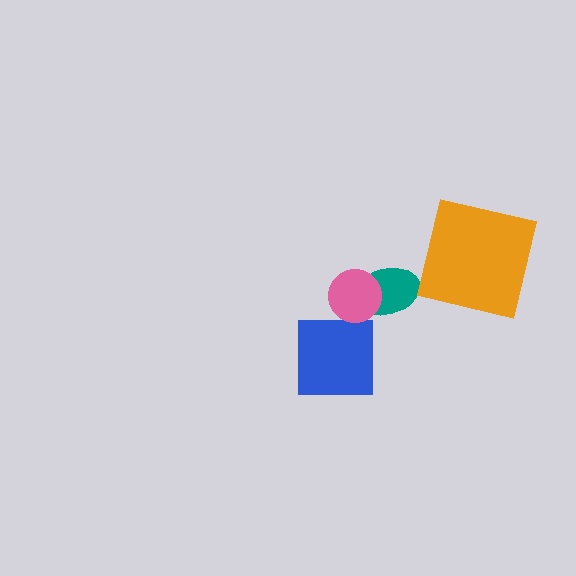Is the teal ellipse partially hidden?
Yes, it is partially covered by another shape.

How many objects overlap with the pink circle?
1 object overlaps with the pink circle.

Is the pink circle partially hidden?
No, no other shape covers it.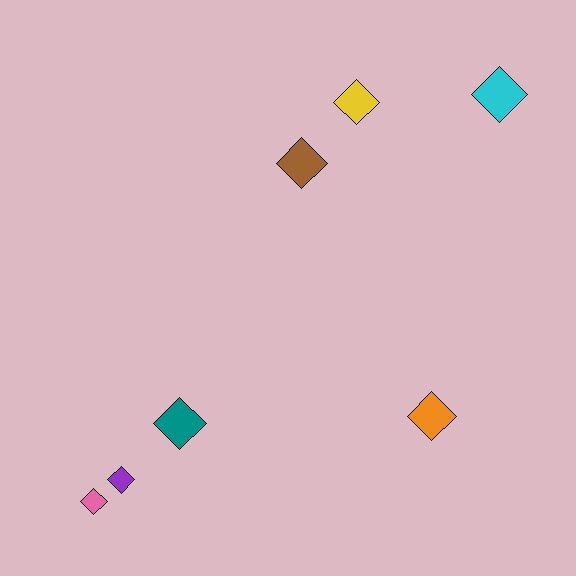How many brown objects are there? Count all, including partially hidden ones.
There is 1 brown object.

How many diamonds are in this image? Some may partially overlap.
There are 7 diamonds.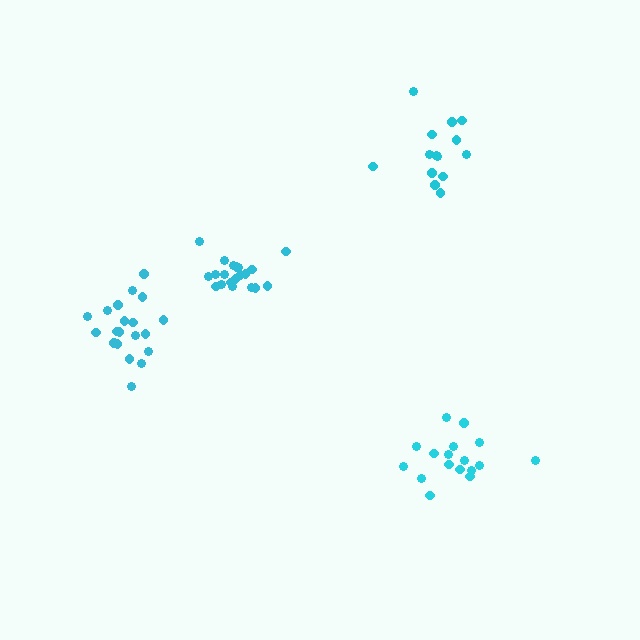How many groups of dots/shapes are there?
There are 4 groups.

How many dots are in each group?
Group 1: 17 dots, Group 2: 20 dots, Group 3: 14 dots, Group 4: 20 dots (71 total).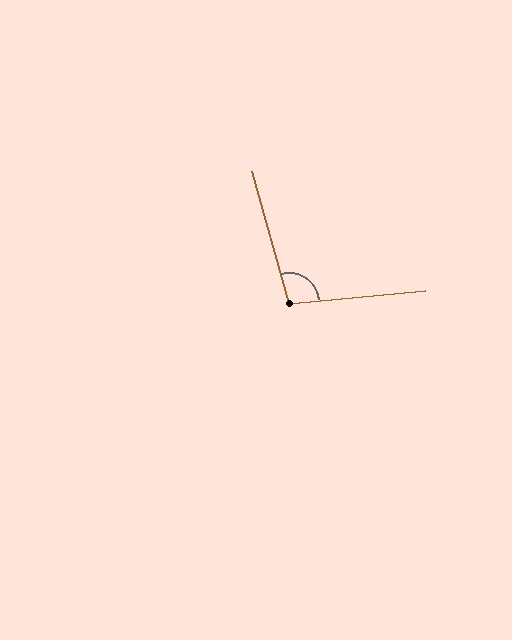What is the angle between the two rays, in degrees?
Approximately 101 degrees.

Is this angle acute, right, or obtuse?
It is obtuse.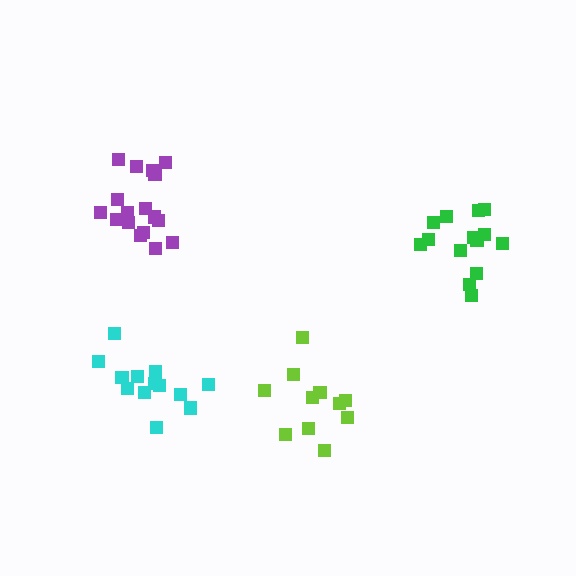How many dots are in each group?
Group 1: 11 dots, Group 2: 13 dots, Group 3: 17 dots, Group 4: 14 dots (55 total).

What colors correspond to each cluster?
The clusters are colored: lime, cyan, purple, green.